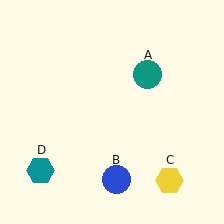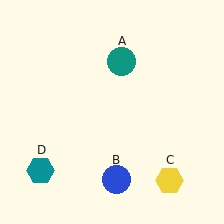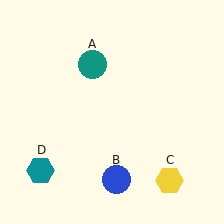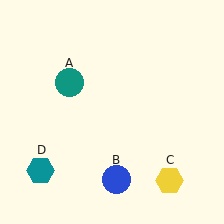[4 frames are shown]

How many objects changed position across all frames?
1 object changed position: teal circle (object A).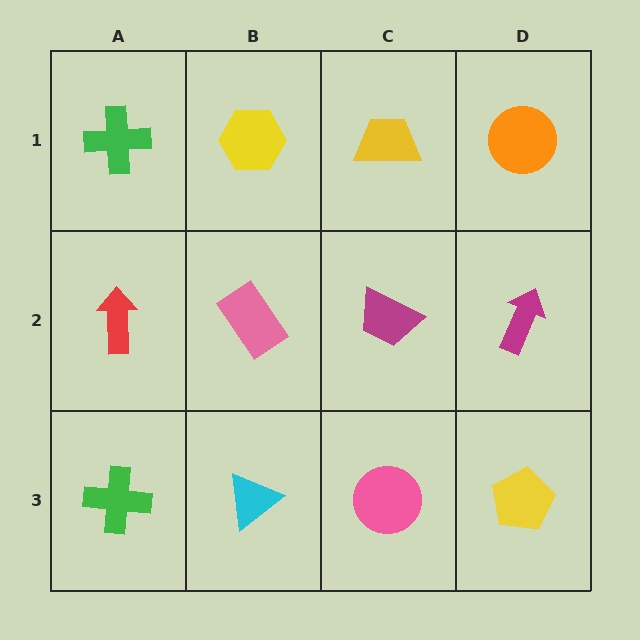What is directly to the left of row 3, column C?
A cyan triangle.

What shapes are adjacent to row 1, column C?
A magenta trapezoid (row 2, column C), a yellow hexagon (row 1, column B), an orange circle (row 1, column D).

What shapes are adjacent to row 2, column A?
A green cross (row 1, column A), a green cross (row 3, column A), a pink rectangle (row 2, column B).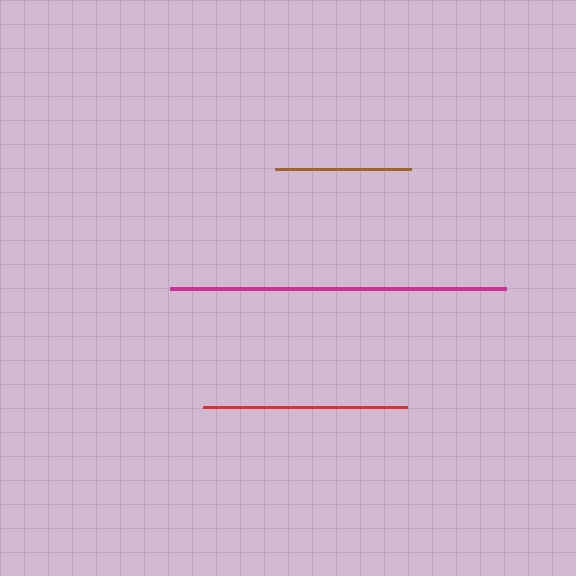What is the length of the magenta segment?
The magenta segment is approximately 335 pixels long.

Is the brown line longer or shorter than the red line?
The red line is longer than the brown line.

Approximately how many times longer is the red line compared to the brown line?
The red line is approximately 1.5 times the length of the brown line.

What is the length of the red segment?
The red segment is approximately 204 pixels long.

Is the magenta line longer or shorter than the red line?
The magenta line is longer than the red line.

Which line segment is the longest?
The magenta line is the longest at approximately 335 pixels.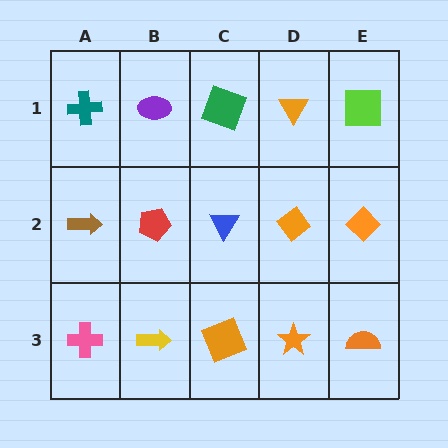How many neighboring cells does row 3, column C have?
3.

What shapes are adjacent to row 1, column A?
A brown arrow (row 2, column A), a purple ellipse (row 1, column B).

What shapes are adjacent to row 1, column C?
A blue triangle (row 2, column C), a purple ellipse (row 1, column B), an orange triangle (row 1, column D).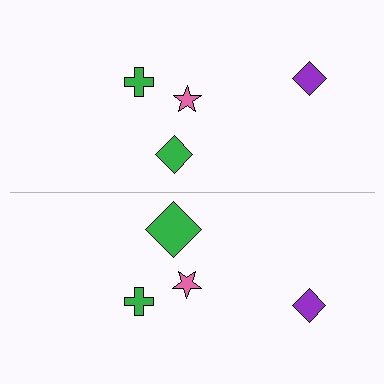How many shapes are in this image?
There are 8 shapes in this image.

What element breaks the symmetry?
The green diamond on the bottom side has a different size than its mirror counterpart.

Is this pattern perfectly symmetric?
No, the pattern is not perfectly symmetric. The green diamond on the bottom side has a different size than its mirror counterpart.